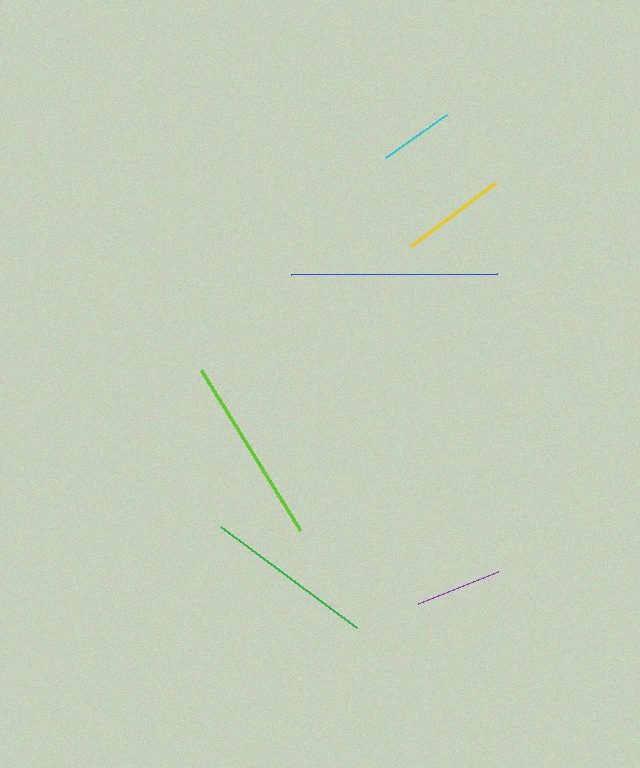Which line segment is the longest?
The blue line is the longest at approximately 206 pixels.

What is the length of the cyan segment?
The cyan segment is approximately 75 pixels long.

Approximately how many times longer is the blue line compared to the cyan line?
The blue line is approximately 2.7 times the length of the cyan line.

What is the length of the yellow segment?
The yellow segment is approximately 106 pixels long.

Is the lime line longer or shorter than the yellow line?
The lime line is longer than the yellow line.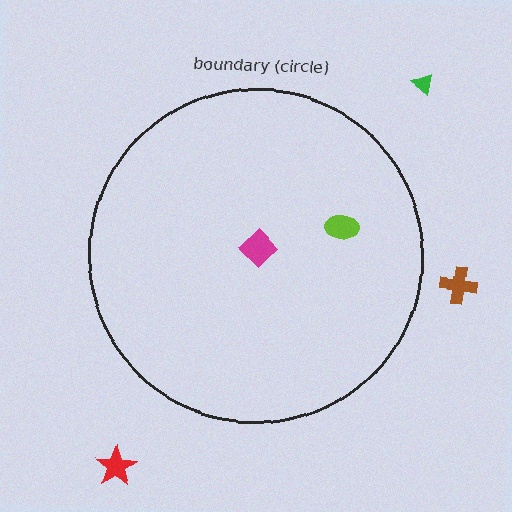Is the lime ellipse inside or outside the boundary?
Inside.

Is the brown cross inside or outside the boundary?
Outside.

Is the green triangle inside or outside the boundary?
Outside.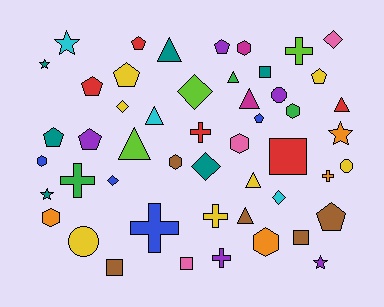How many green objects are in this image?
There are 3 green objects.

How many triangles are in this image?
There are 8 triangles.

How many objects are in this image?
There are 50 objects.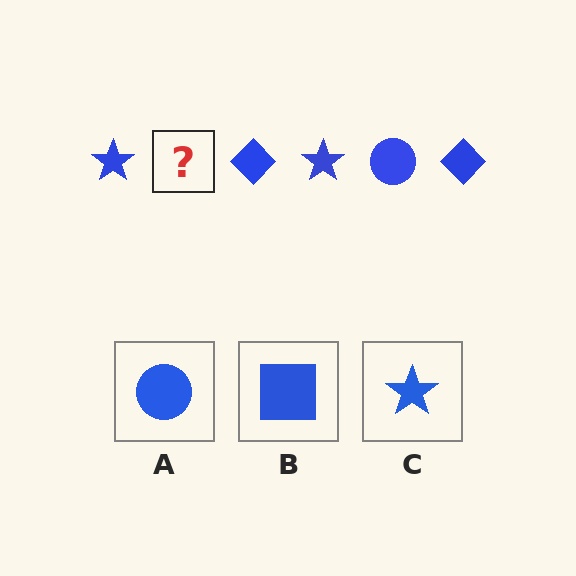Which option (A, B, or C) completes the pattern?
A.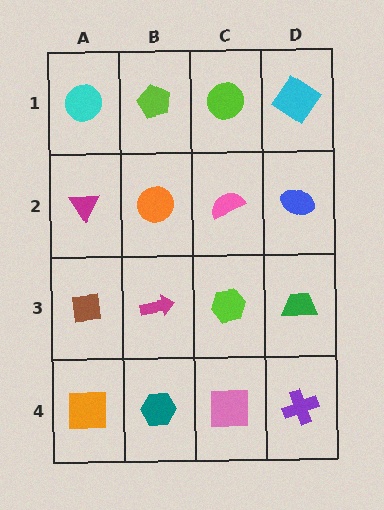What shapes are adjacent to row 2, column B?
A lime pentagon (row 1, column B), a magenta arrow (row 3, column B), a magenta triangle (row 2, column A), a pink semicircle (row 2, column C).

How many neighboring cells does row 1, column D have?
2.